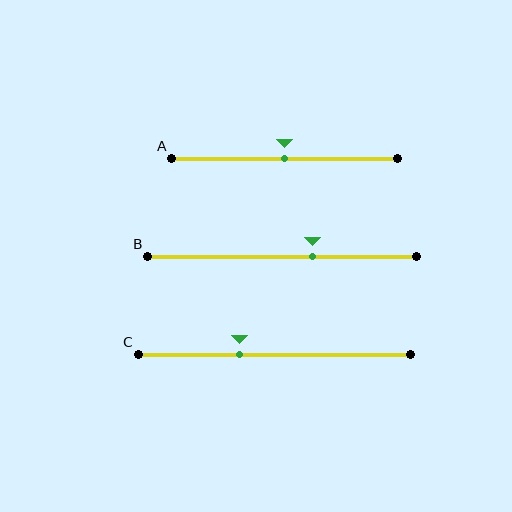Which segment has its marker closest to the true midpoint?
Segment A has its marker closest to the true midpoint.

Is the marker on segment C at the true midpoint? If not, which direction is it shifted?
No, the marker on segment C is shifted to the left by about 13% of the segment length.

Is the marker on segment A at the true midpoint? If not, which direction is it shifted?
Yes, the marker on segment A is at the true midpoint.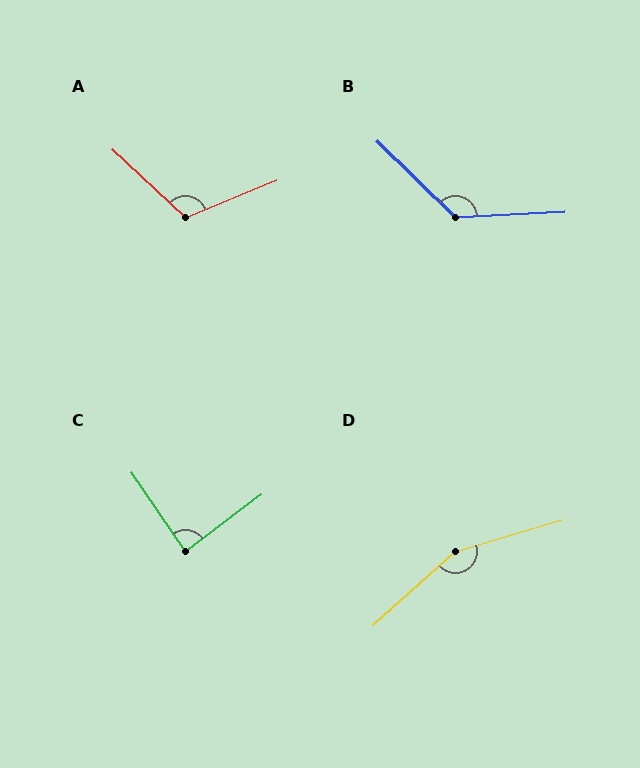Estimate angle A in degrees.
Approximately 114 degrees.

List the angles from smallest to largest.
C (87°), A (114°), B (133°), D (155°).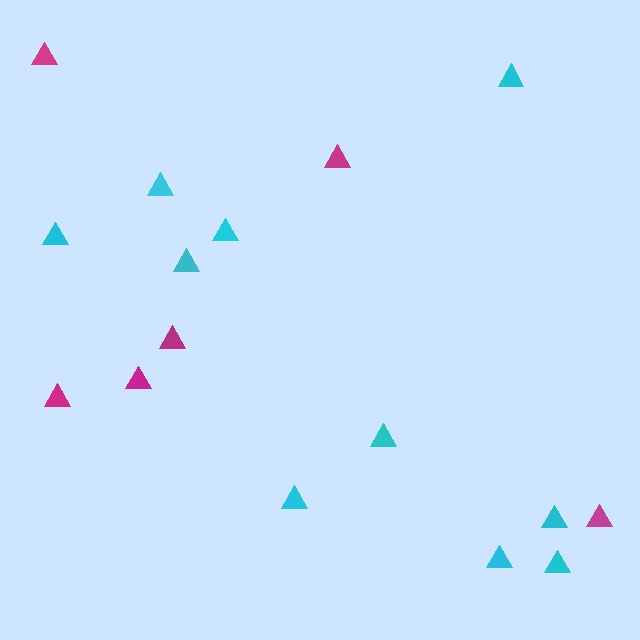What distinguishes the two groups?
There are 2 groups: one group of magenta triangles (6) and one group of cyan triangles (10).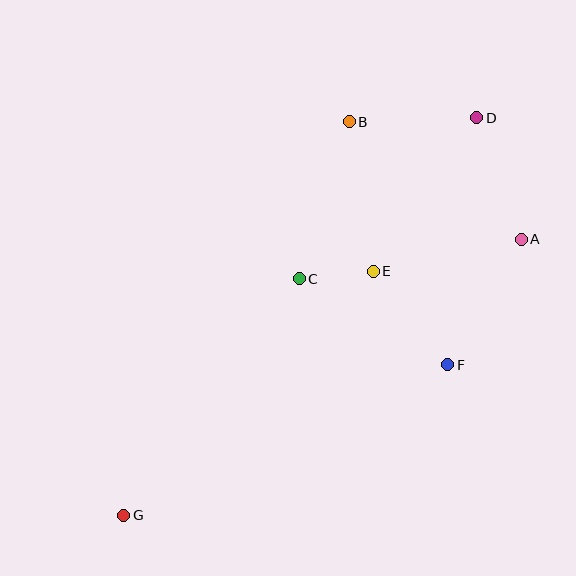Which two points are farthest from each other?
Points D and G are farthest from each other.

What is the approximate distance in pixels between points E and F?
The distance between E and F is approximately 119 pixels.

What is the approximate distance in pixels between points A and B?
The distance between A and B is approximately 209 pixels.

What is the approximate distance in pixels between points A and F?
The distance between A and F is approximately 146 pixels.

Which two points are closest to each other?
Points C and E are closest to each other.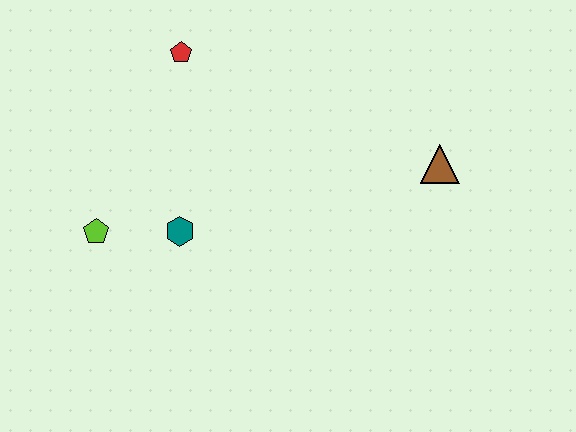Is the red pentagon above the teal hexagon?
Yes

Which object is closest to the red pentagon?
The teal hexagon is closest to the red pentagon.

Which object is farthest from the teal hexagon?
The brown triangle is farthest from the teal hexagon.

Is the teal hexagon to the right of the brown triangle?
No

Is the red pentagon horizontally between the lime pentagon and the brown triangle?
Yes